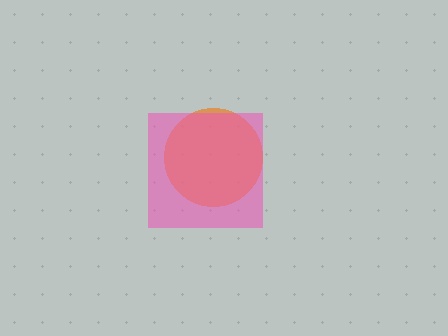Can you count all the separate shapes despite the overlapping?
Yes, there are 2 separate shapes.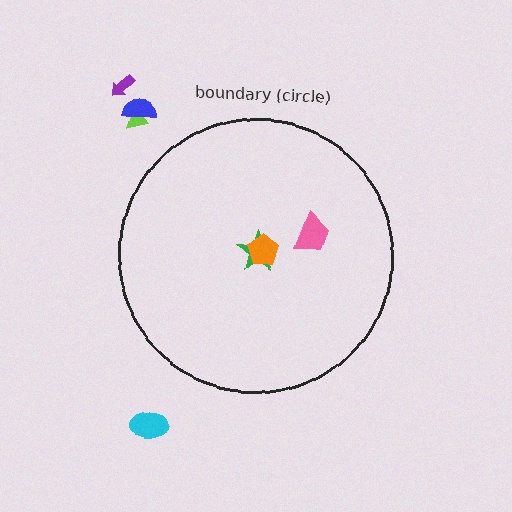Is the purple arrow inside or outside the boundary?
Outside.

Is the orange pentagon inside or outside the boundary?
Inside.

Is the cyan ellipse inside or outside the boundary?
Outside.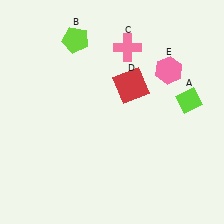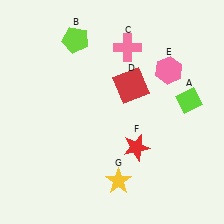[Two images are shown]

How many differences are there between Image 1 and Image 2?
There are 2 differences between the two images.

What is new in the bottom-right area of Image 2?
A yellow star (G) was added in the bottom-right area of Image 2.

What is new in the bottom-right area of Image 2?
A red star (F) was added in the bottom-right area of Image 2.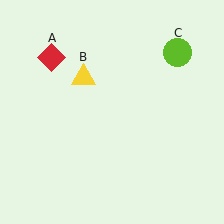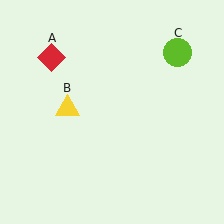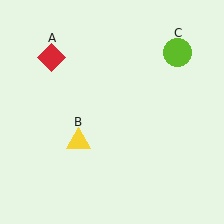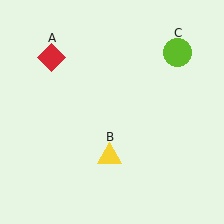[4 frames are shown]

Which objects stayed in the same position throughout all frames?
Red diamond (object A) and lime circle (object C) remained stationary.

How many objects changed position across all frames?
1 object changed position: yellow triangle (object B).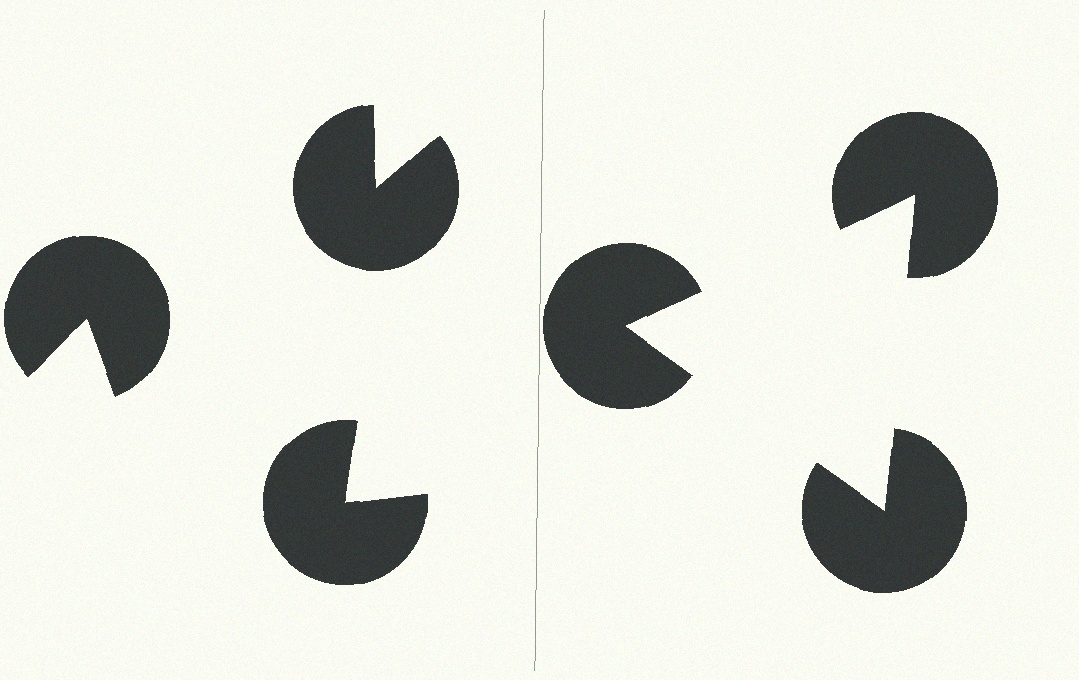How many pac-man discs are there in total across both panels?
6 — 3 on each side.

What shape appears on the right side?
An illusory triangle.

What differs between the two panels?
The pac-man discs are positioned identically on both sides; only the wedge orientations differ. On the right they align to a triangle; on the left they are misaligned.